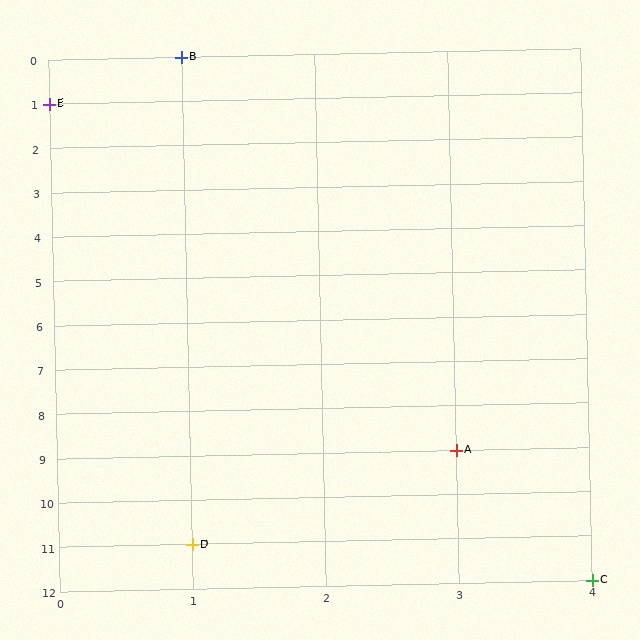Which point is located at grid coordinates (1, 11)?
Point D is at (1, 11).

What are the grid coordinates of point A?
Point A is at grid coordinates (3, 9).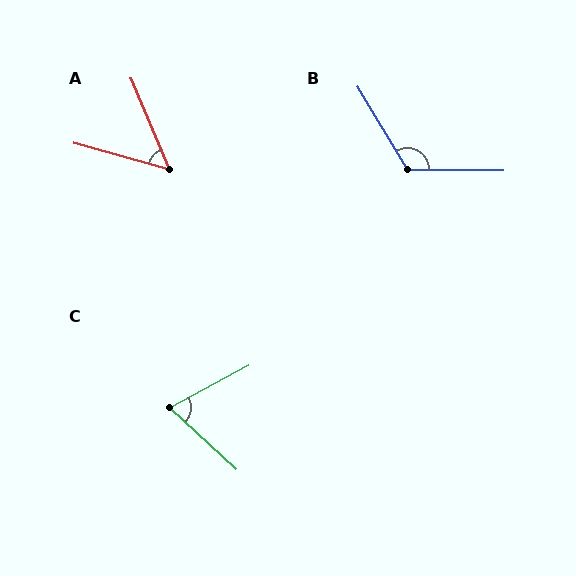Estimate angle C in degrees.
Approximately 71 degrees.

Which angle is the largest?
B, at approximately 121 degrees.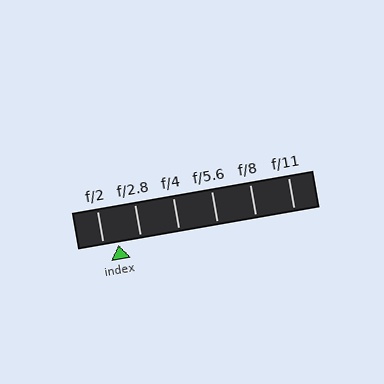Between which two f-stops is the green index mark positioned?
The index mark is between f/2 and f/2.8.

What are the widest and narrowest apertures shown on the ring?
The widest aperture shown is f/2 and the narrowest is f/11.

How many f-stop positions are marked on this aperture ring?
There are 6 f-stop positions marked.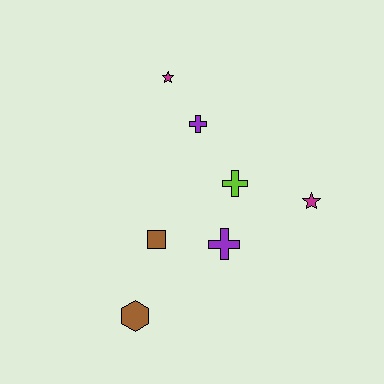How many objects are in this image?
There are 7 objects.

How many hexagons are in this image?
There is 1 hexagon.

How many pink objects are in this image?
There are no pink objects.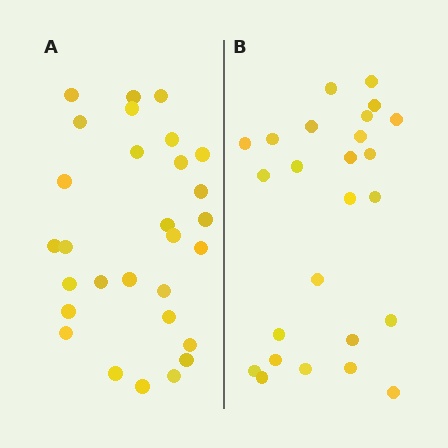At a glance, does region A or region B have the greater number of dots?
Region A (the left region) has more dots.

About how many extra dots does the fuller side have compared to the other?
Region A has about 4 more dots than region B.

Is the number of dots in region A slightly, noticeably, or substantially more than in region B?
Region A has only slightly more — the two regions are fairly close. The ratio is roughly 1.2 to 1.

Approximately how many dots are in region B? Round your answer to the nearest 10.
About 20 dots. (The exact count is 25, which rounds to 20.)